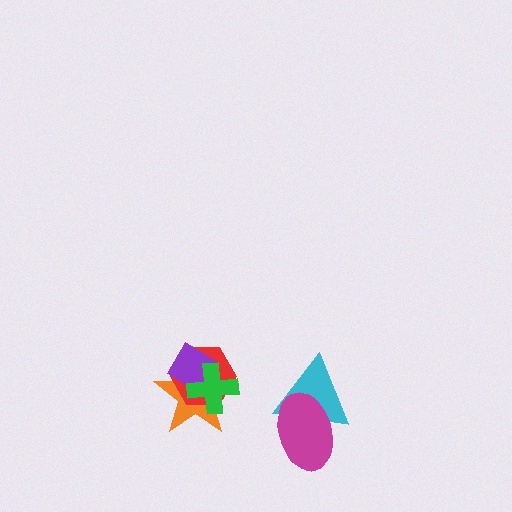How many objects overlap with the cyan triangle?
1 object overlaps with the cyan triangle.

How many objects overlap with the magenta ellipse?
1 object overlaps with the magenta ellipse.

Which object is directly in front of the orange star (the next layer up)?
The red hexagon is directly in front of the orange star.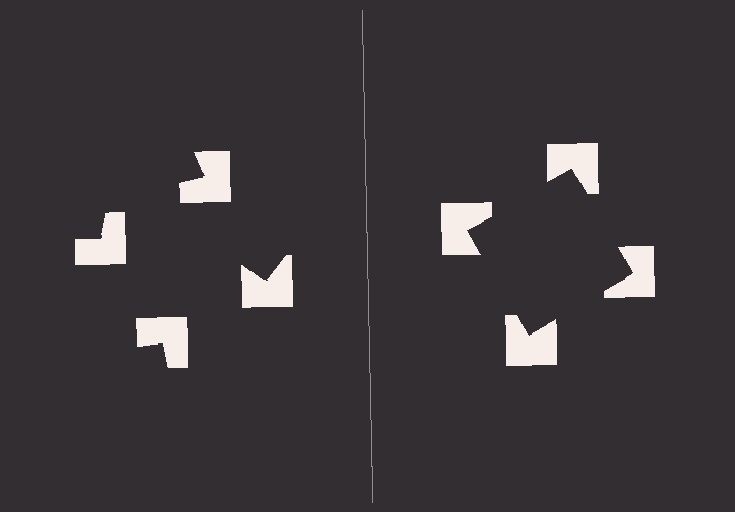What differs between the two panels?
The notched squares are positioned identically on both sides; only the wedge orientations differ. On the right they align to a square; on the left they are misaligned.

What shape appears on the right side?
An illusory square.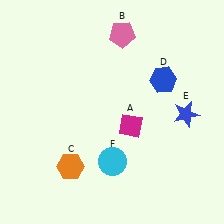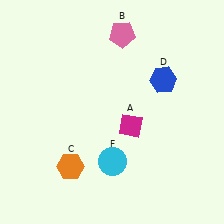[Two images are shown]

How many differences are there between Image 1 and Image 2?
There is 1 difference between the two images.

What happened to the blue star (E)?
The blue star (E) was removed in Image 2. It was in the bottom-right area of Image 1.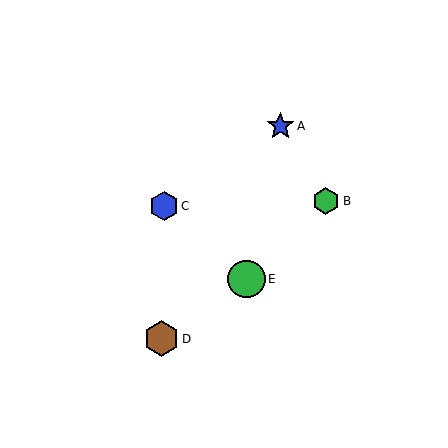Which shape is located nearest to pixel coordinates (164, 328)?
The brown hexagon (labeled D) at (161, 339) is nearest to that location.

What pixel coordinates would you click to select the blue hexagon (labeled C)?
Click at (164, 206) to select the blue hexagon C.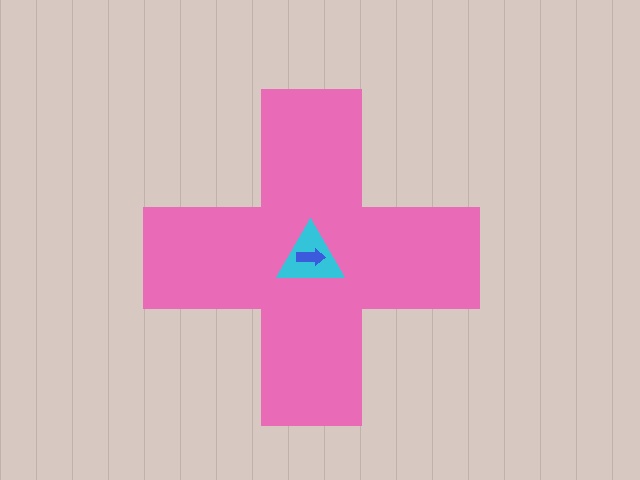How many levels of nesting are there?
3.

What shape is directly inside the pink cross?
The cyan triangle.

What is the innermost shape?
The blue arrow.